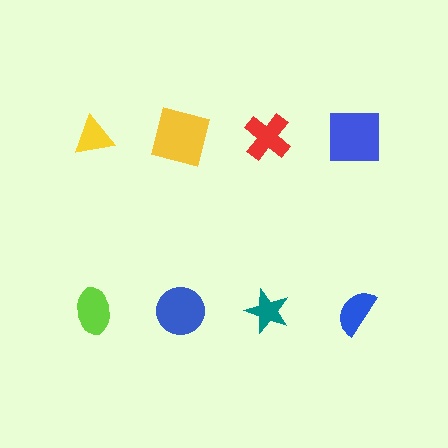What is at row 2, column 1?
A lime ellipse.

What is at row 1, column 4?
A blue square.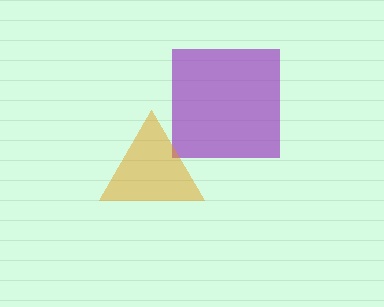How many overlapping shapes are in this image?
There are 2 overlapping shapes in the image.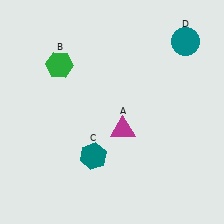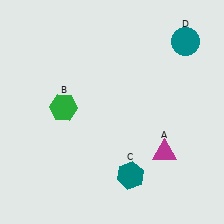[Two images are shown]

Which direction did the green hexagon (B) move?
The green hexagon (B) moved down.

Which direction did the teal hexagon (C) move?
The teal hexagon (C) moved right.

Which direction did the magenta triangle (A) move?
The magenta triangle (A) moved right.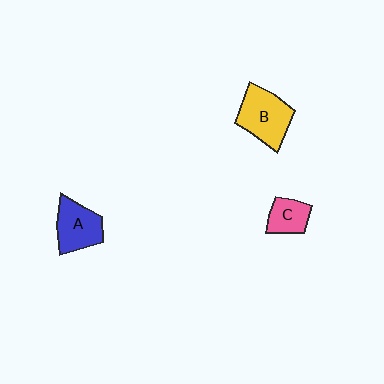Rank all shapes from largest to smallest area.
From largest to smallest: B (yellow), A (blue), C (pink).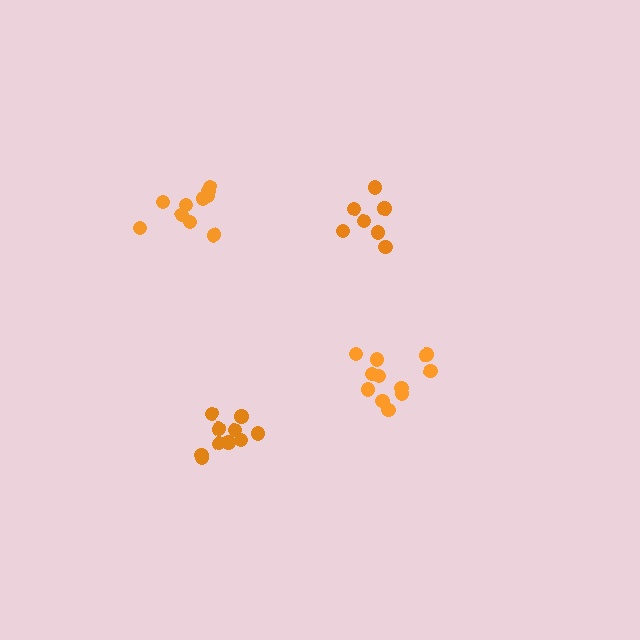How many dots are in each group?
Group 1: 11 dots, Group 2: 7 dots, Group 3: 11 dots, Group 4: 10 dots (39 total).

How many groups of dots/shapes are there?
There are 4 groups.